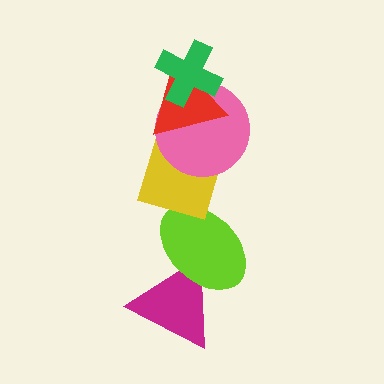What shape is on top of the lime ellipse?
The yellow diamond is on top of the lime ellipse.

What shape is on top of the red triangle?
The green cross is on top of the red triangle.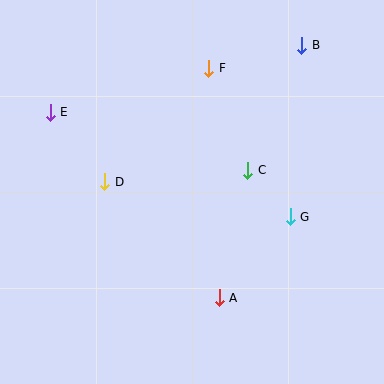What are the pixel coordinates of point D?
Point D is at (105, 182).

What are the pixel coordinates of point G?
Point G is at (290, 217).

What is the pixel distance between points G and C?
The distance between G and C is 63 pixels.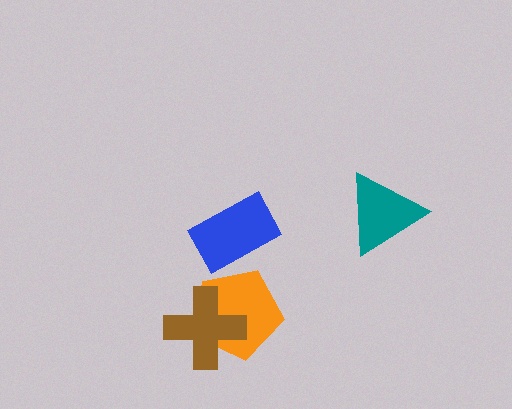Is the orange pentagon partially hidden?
Yes, it is partially covered by another shape.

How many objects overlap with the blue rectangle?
0 objects overlap with the blue rectangle.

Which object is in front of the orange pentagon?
The brown cross is in front of the orange pentagon.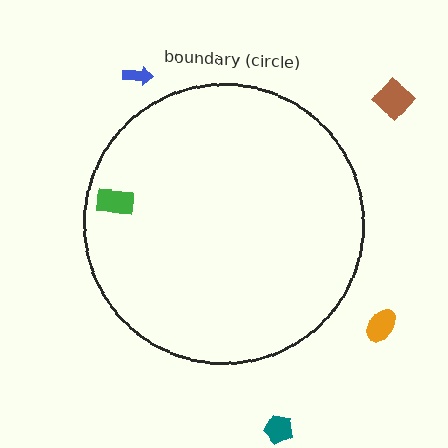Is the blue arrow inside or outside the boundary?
Outside.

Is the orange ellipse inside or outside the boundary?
Outside.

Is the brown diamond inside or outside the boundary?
Outside.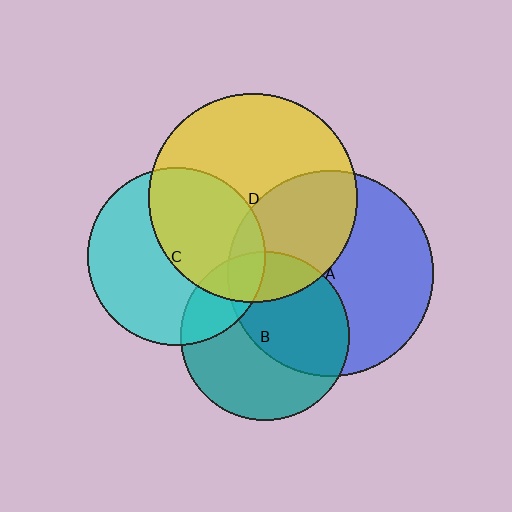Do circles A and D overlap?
Yes.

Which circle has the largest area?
Circle D (yellow).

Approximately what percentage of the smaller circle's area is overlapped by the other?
Approximately 35%.